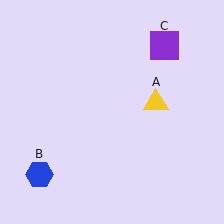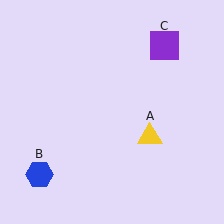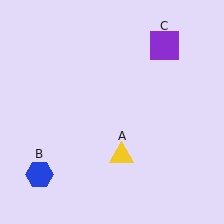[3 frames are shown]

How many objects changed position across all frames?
1 object changed position: yellow triangle (object A).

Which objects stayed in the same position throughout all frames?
Blue hexagon (object B) and purple square (object C) remained stationary.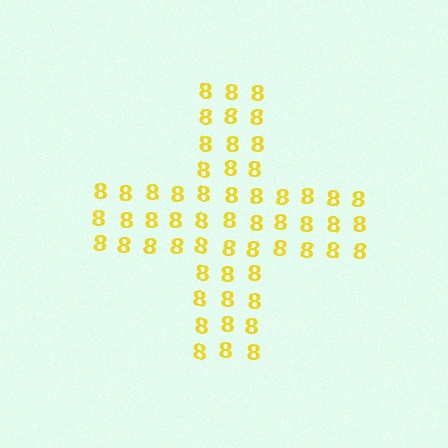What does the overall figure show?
The overall figure shows a cross.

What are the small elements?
The small elements are digit 8's.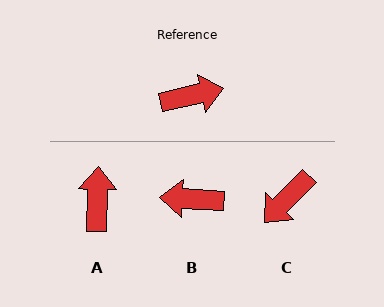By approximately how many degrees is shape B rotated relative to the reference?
Approximately 164 degrees counter-clockwise.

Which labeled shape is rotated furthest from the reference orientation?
B, about 164 degrees away.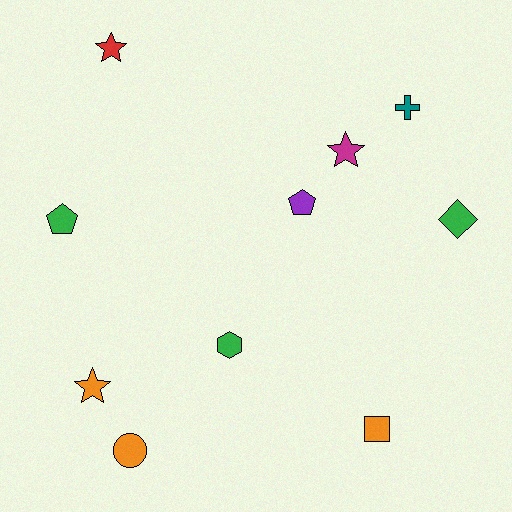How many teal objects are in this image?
There is 1 teal object.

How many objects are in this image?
There are 10 objects.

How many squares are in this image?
There is 1 square.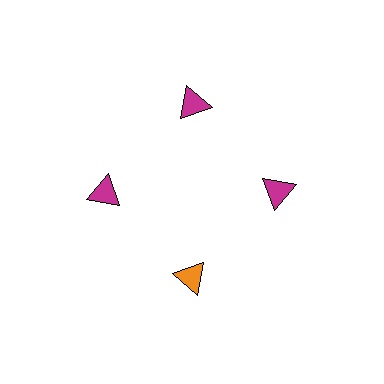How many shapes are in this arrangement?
There are 4 shapes arranged in a ring pattern.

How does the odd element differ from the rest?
It has a different color: orange instead of magenta.